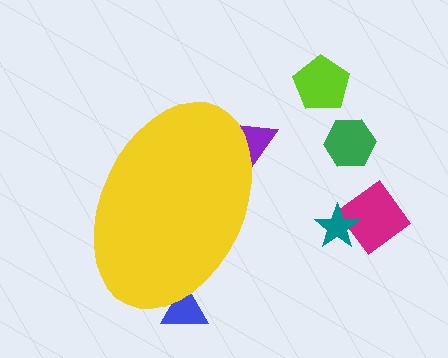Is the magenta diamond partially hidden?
No, the magenta diamond is fully visible.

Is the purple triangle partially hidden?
Yes, the purple triangle is partially hidden behind the yellow ellipse.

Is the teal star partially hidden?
No, the teal star is fully visible.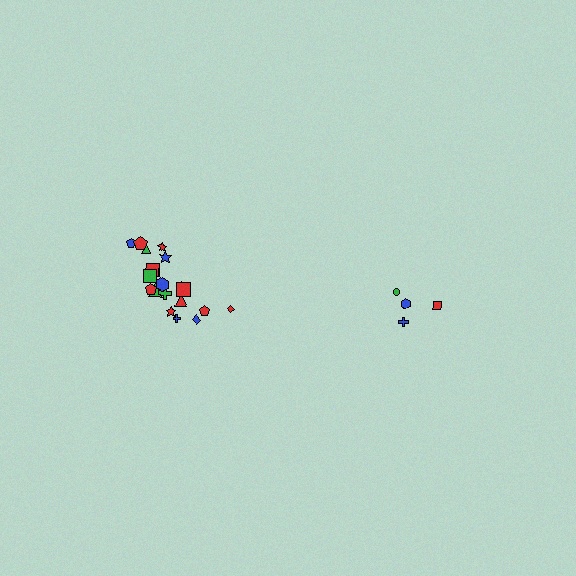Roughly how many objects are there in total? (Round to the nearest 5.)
Roughly 25 objects in total.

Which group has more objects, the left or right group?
The left group.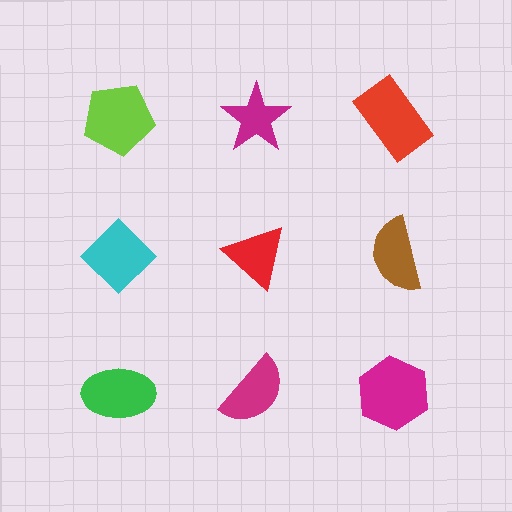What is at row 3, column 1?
A green ellipse.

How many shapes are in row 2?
3 shapes.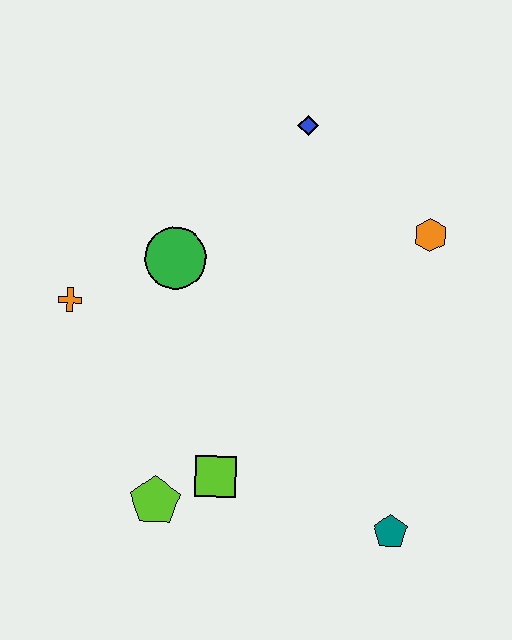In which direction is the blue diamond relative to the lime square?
The blue diamond is above the lime square.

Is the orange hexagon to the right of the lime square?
Yes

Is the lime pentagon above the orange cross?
No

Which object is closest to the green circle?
The orange cross is closest to the green circle.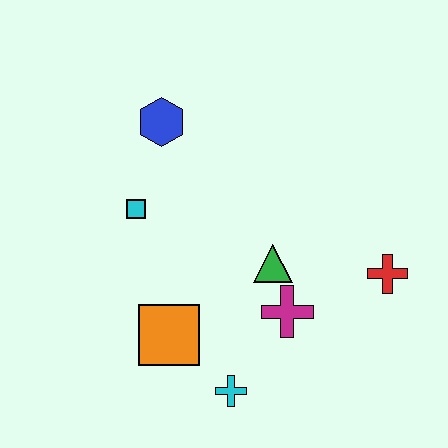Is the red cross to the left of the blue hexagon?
No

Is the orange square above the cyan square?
No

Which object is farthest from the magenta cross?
The blue hexagon is farthest from the magenta cross.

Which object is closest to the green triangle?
The magenta cross is closest to the green triangle.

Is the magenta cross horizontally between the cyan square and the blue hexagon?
No